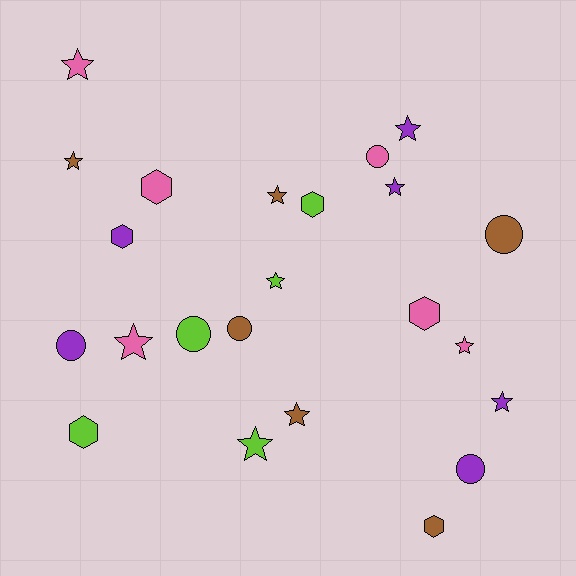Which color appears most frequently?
Purple, with 6 objects.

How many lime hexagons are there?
There are 2 lime hexagons.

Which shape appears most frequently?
Star, with 11 objects.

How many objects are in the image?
There are 23 objects.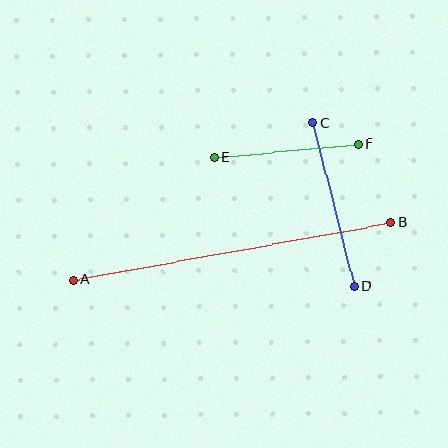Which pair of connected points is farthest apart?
Points A and B are farthest apart.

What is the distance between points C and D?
The distance is approximately 168 pixels.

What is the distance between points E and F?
The distance is approximately 145 pixels.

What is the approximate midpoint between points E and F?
The midpoint is at approximately (287, 151) pixels.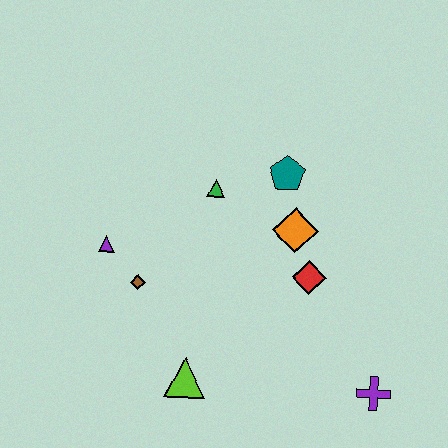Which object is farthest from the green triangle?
The purple cross is farthest from the green triangle.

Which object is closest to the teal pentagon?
The orange diamond is closest to the teal pentagon.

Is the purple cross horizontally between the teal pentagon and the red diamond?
No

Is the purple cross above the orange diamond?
No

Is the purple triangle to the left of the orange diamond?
Yes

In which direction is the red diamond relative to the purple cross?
The red diamond is above the purple cross.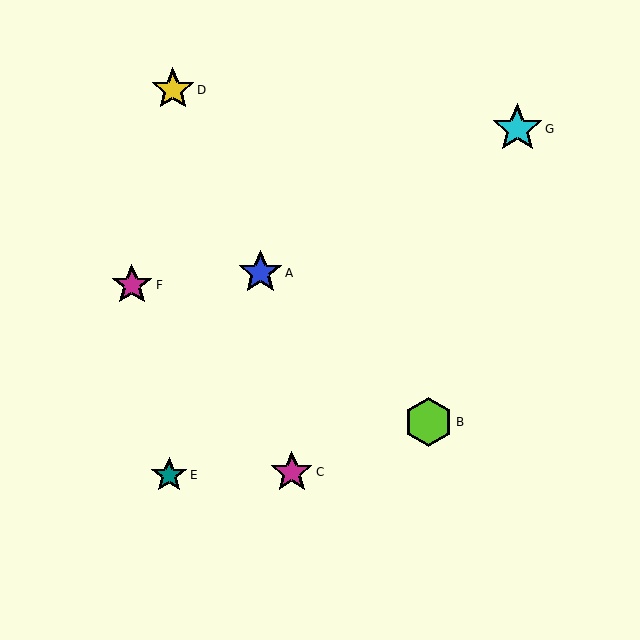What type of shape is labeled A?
Shape A is a blue star.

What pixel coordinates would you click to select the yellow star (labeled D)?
Click at (173, 90) to select the yellow star D.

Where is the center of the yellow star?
The center of the yellow star is at (173, 90).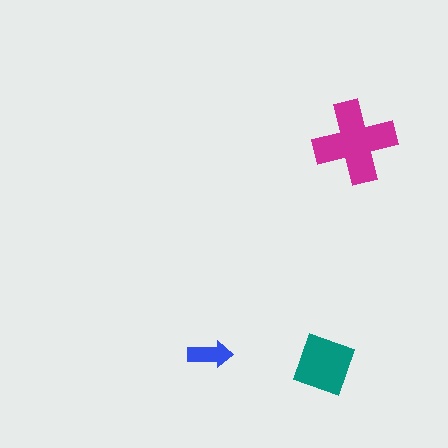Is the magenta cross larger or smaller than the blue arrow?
Larger.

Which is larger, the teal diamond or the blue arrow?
The teal diamond.